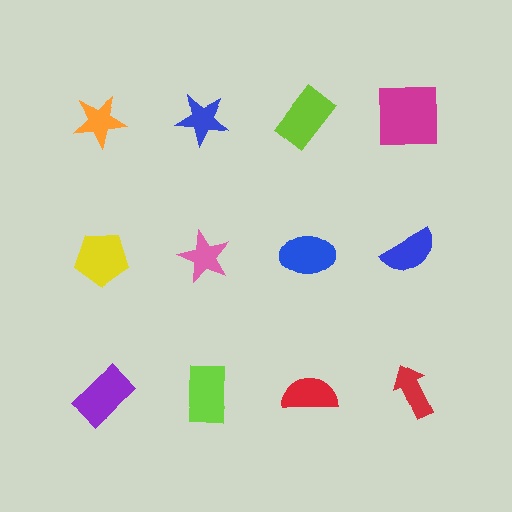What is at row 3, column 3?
A red semicircle.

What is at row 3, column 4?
A red arrow.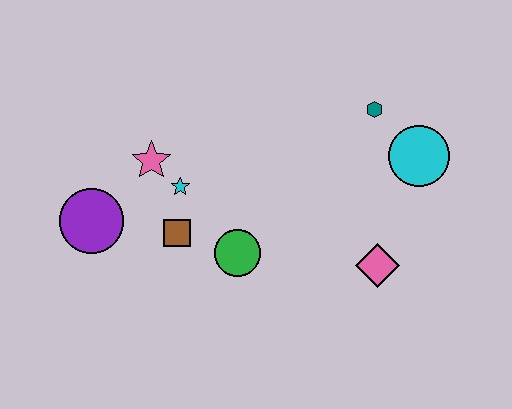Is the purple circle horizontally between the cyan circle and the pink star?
No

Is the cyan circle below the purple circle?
No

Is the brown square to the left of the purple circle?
No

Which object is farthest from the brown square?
The cyan circle is farthest from the brown square.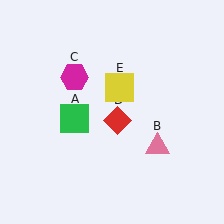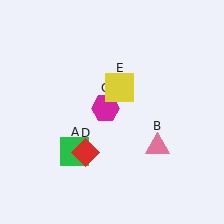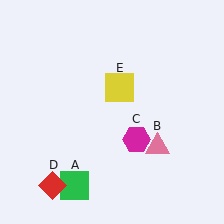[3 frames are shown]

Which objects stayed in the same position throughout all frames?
Pink triangle (object B) and yellow square (object E) remained stationary.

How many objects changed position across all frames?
3 objects changed position: green square (object A), magenta hexagon (object C), red diamond (object D).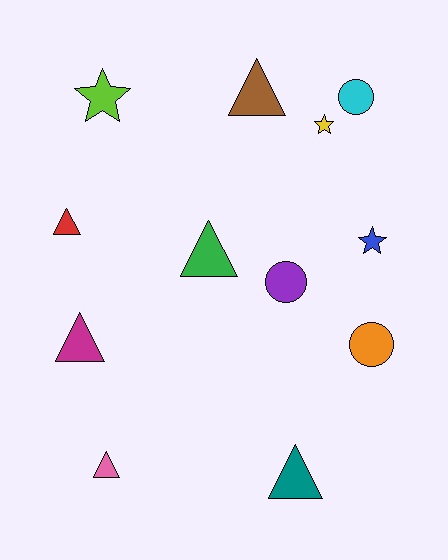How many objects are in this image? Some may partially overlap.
There are 12 objects.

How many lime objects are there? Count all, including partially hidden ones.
There is 1 lime object.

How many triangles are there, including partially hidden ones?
There are 6 triangles.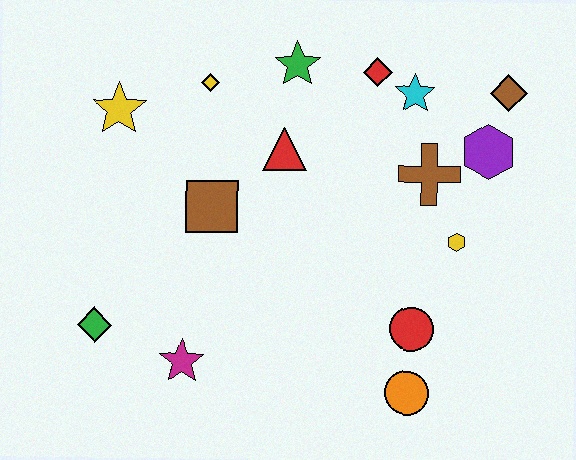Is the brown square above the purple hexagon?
No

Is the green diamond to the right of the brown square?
No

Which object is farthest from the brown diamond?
The green diamond is farthest from the brown diamond.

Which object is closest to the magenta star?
The green diamond is closest to the magenta star.